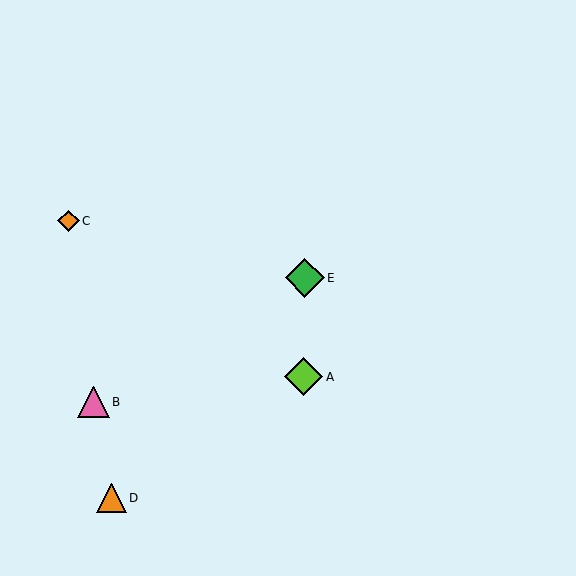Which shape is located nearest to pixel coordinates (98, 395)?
The pink triangle (labeled B) at (93, 402) is nearest to that location.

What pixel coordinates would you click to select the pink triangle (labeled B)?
Click at (93, 402) to select the pink triangle B.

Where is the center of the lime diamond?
The center of the lime diamond is at (304, 377).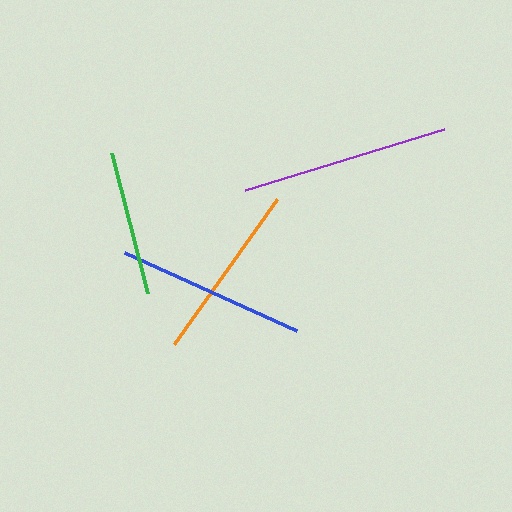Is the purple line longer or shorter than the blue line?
The purple line is longer than the blue line.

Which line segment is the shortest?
The green line is the shortest at approximately 145 pixels.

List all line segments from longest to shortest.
From longest to shortest: purple, blue, orange, green.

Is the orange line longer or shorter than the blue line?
The blue line is longer than the orange line.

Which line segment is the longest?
The purple line is the longest at approximately 209 pixels.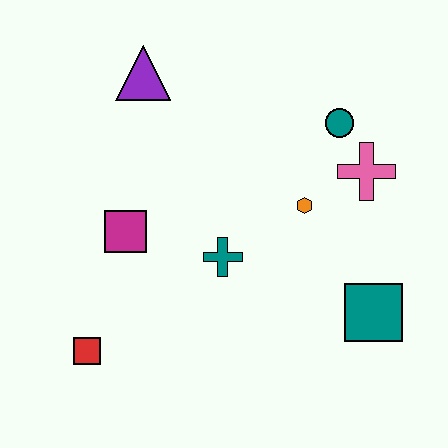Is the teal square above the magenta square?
No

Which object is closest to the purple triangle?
The magenta square is closest to the purple triangle.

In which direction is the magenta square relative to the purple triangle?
The magenta square is below the purple triangle.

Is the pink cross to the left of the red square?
No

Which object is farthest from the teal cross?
The purple triangle is farthest from the teal cross.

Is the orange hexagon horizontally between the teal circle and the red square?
Yes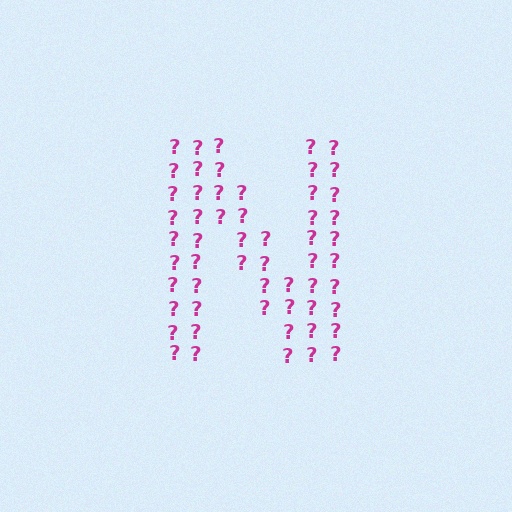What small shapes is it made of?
It is made of small question marks.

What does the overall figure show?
The overall figure shows the letter N.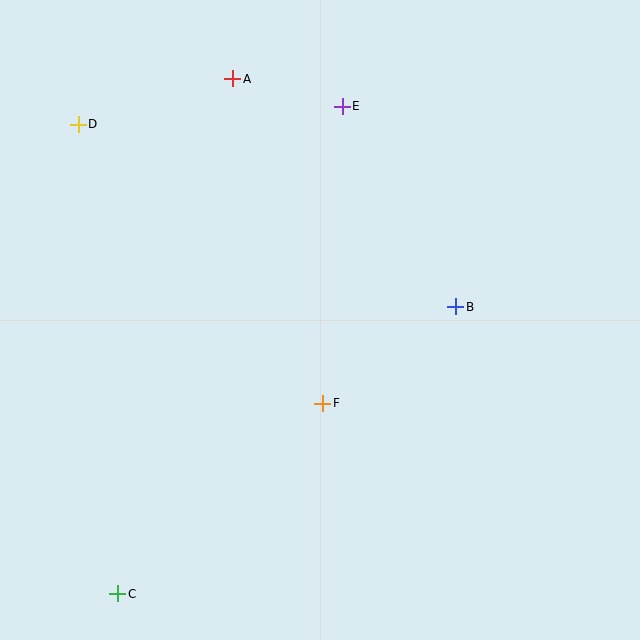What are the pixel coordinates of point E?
Point E is at (342, 107).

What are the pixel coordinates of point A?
Point A is at (233, 79).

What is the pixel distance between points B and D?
The distance between B and D is 419 pixels.